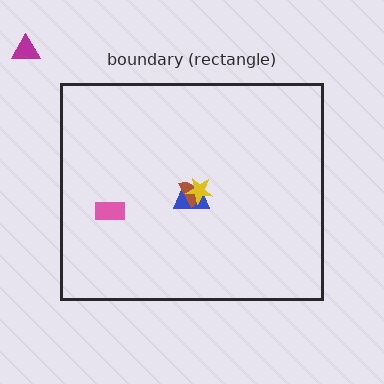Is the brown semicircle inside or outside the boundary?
Inside.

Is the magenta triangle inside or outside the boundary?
Outside.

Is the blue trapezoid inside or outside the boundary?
Inside.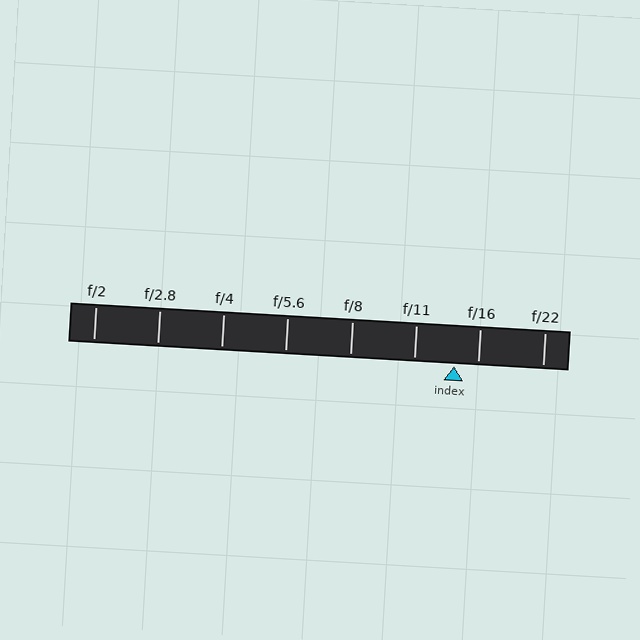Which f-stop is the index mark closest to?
The index mark is closest to f/16.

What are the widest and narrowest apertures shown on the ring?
The widest aperture shown is f/2 and the narrowest is f/22.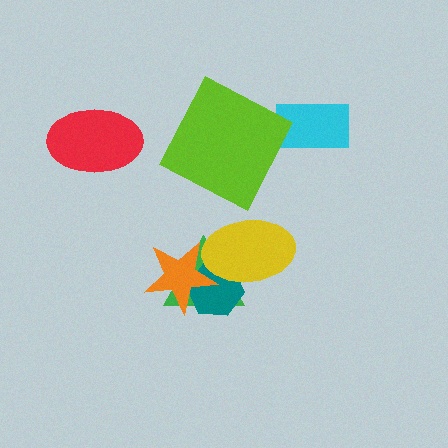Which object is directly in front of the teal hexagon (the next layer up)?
The orange star is directly in front of the teal hexagon.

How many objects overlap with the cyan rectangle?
0 objects overlap with the cyan rectangle.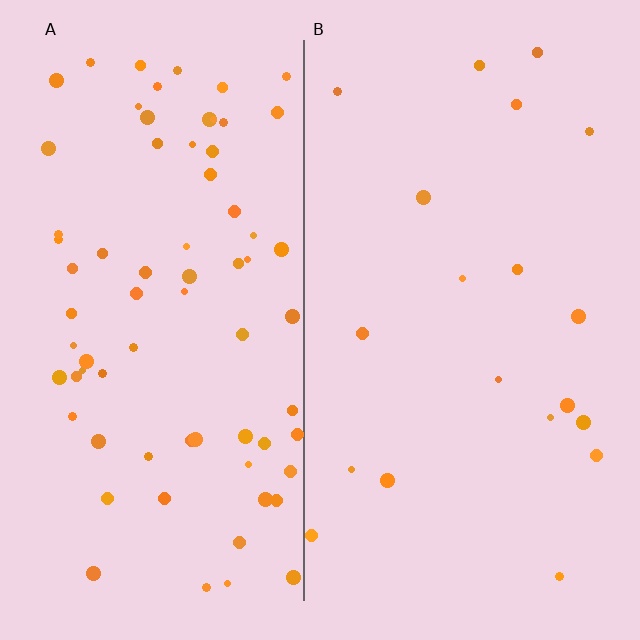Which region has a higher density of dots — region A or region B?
A (the left).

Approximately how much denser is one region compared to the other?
Approximately 3.7× — region A over region B.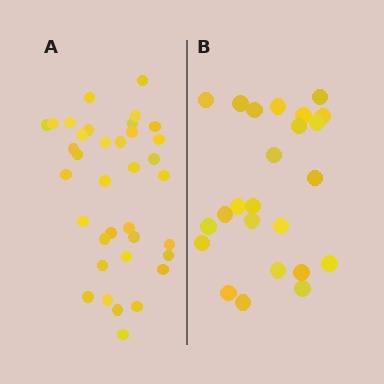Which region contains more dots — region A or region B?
Region A (the left region) has more dots.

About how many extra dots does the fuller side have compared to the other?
Region A has roughly 12 or so more dots than region B.